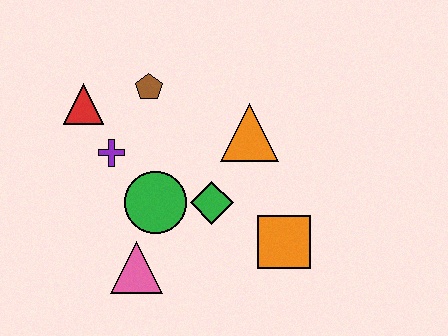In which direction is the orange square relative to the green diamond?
The orange square is to the right of the green diamond.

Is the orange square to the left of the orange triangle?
No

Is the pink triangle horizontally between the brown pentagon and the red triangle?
Yes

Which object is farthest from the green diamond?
The red triangle is farthest from the green diamond.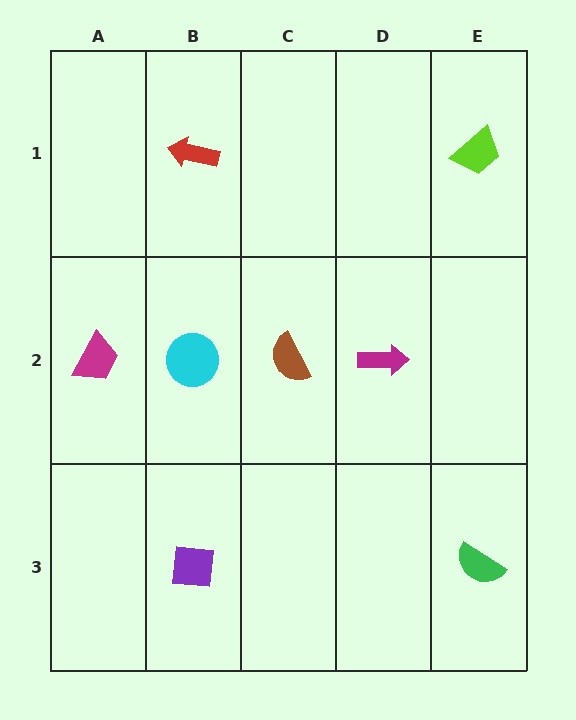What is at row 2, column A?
A magenta trapezoid.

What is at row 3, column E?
A green semicircle.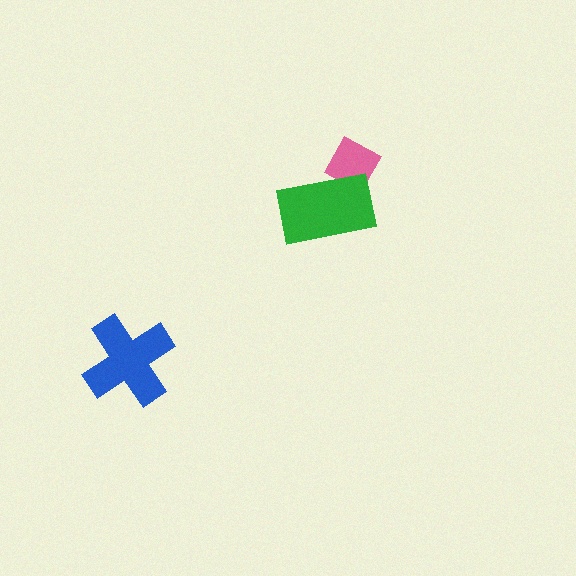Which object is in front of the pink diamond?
The green rectangle is in front of the pink diamond.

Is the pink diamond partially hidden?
Yes, it is partially covered by another shape.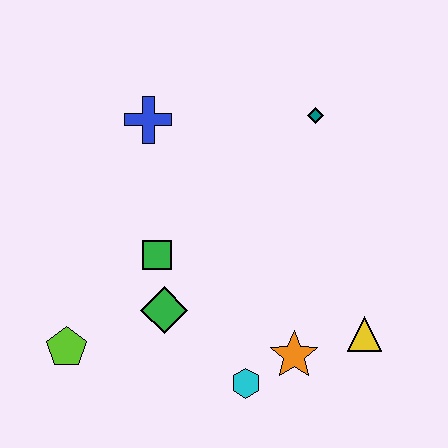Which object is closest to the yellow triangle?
The orange star is closest to the yellow triangle.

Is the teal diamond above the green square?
Yes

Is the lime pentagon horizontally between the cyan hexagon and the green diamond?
No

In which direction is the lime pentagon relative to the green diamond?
The lime pentagon is to the left of the green diamond.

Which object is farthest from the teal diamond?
The lime pentagon is farthest from the teal diamond.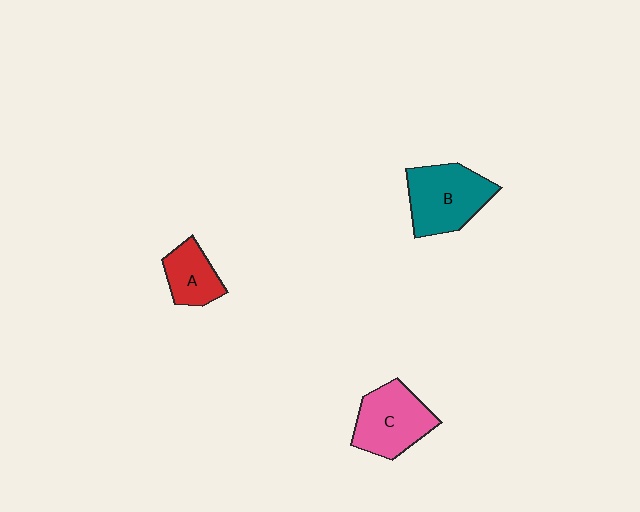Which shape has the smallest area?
Shape A (red).